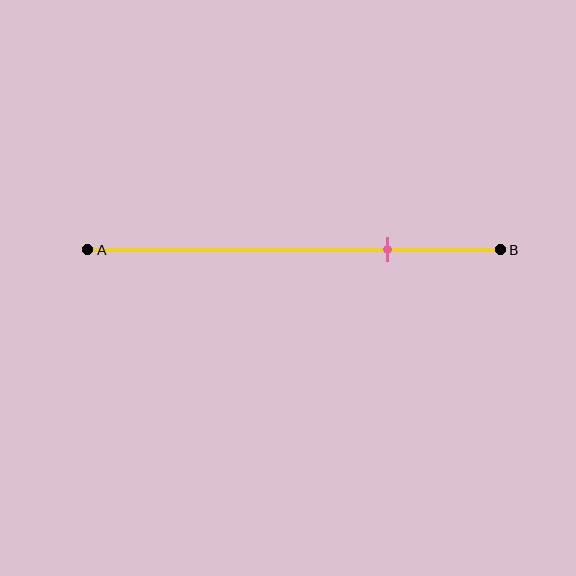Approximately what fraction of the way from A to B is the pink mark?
The pink mark is approximately 75% of the way from A to B.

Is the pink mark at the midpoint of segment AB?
No, the mark is at about 75% from A, not at the 50% midpoint.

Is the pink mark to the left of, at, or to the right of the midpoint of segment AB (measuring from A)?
The pink mark is to the right of the midpoint of segment AB.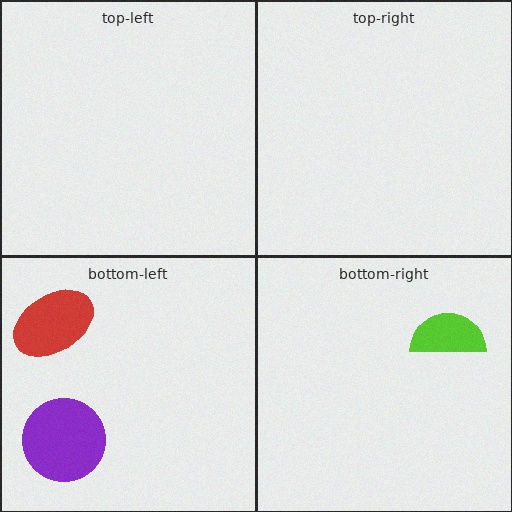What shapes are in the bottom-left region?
The purple circle, the red ellipse.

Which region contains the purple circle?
The bottom-left region.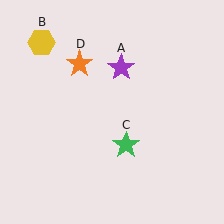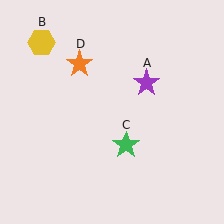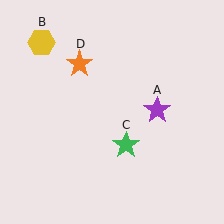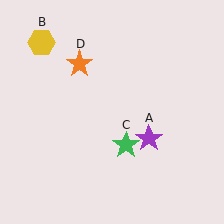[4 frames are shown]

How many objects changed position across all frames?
1 object changed position: purple star (object A).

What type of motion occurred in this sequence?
The purple star (object A) rotated clockwise around the center of the scene.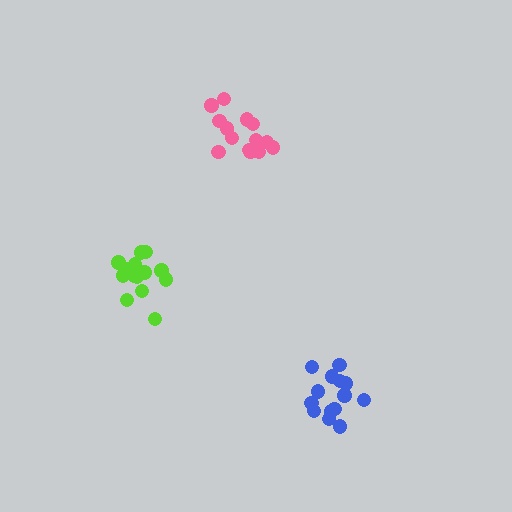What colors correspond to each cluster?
The clusters are colored: pink, blue, lime.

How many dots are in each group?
Group 1: 15 dots, Group 2: 14 dots, Group 3: 16 dots (45 total).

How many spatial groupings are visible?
There are 3 spatial groupings.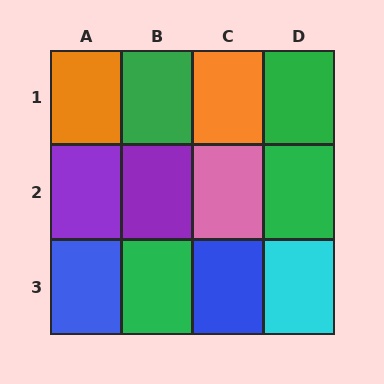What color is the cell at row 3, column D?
Cyan.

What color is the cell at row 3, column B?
Green.